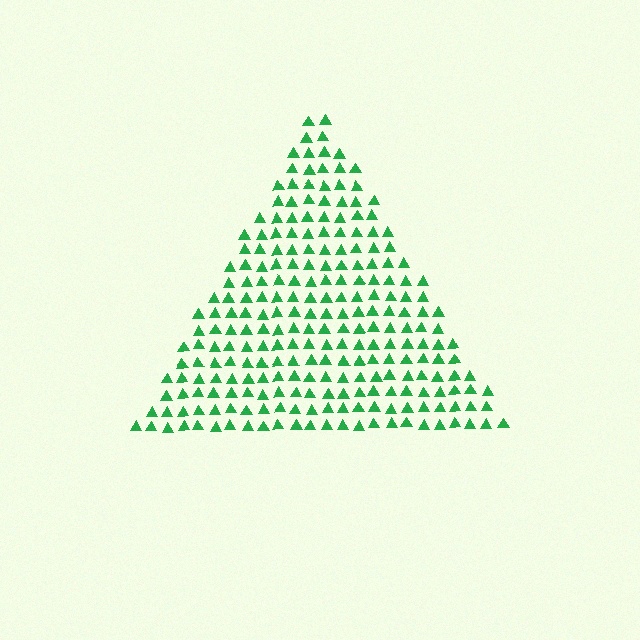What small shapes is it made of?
It is made of small triangles.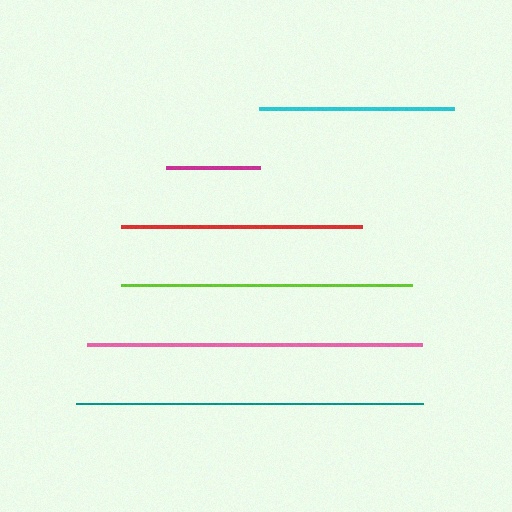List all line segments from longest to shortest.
From longest to shortest: teal, pink, lime, red, cyan, magenta.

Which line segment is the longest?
The teal line is the longest at approximately 347 pixels.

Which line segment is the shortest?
The magenta line is the shortest at approximately 94 pixels.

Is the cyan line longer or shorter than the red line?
The red line is longer than the cyan line.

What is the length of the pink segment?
The pink segment is approximately 335 pixels long.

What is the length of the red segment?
The red segment is approximately 241 pixels long.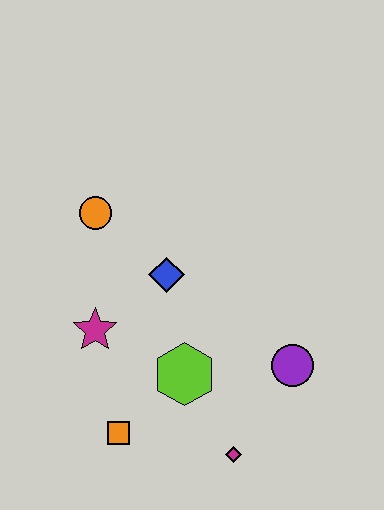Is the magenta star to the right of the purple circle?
No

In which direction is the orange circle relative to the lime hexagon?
The orange circle is above the lime hexagon.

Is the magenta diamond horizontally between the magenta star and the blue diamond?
No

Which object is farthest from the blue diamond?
The magenta diamond is farthest from the blue diamond.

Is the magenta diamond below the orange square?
Yes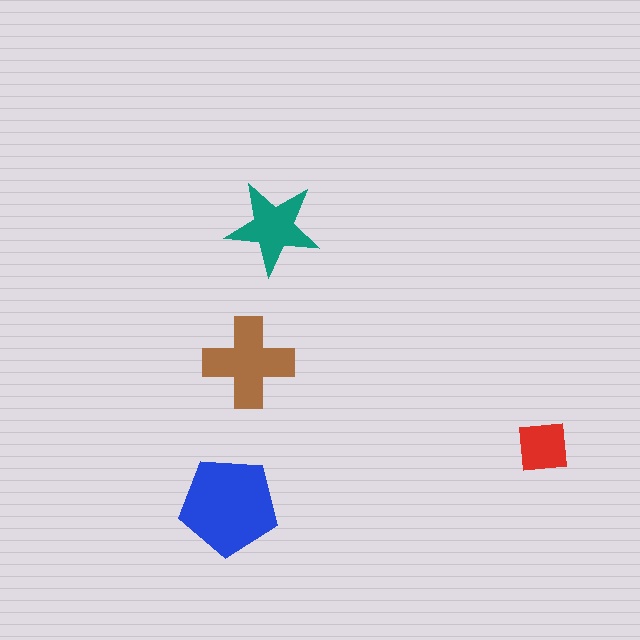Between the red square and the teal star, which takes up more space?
The teal star.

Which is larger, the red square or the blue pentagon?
The blue pentagon.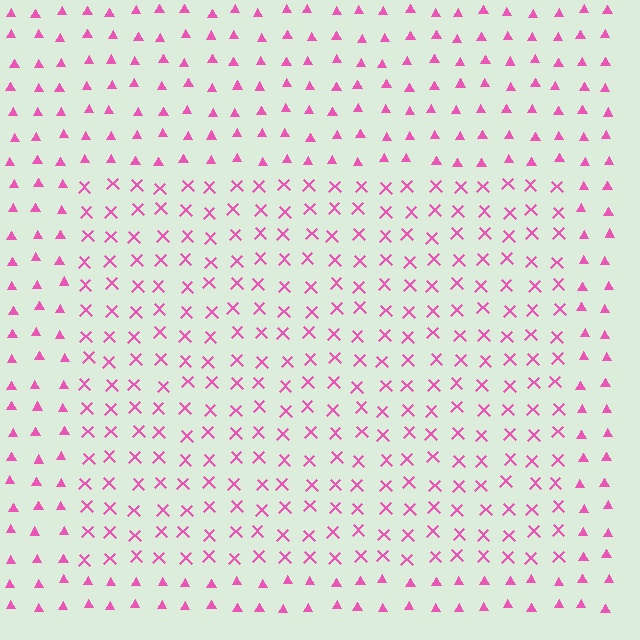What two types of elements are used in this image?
The image uses X marks inside the rectangle region and triangles outside it.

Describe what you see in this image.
The image is filled with small pink elements arranged in a uniform grid. A rectangle-shaped region contains X marks, while the surrounding area contains triangles. The boundary is defined purely by the change in element shape.